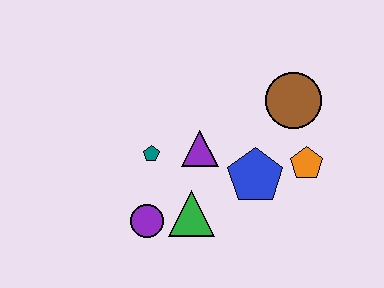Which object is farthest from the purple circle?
The brown circle is farthest from the purple circle.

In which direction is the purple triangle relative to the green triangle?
The purple triangle is above the green triangle.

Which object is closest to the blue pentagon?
The orange pentagon is closest to the blue pentagon.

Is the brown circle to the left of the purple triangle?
No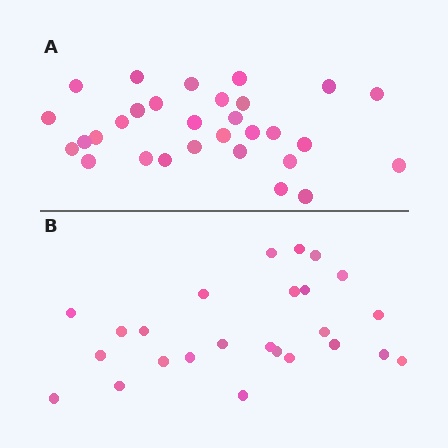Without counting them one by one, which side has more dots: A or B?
Region A (the top region) has more dots.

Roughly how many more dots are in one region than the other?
Region A has about 5 more dots than region B.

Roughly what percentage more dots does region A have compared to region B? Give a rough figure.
About 20% more.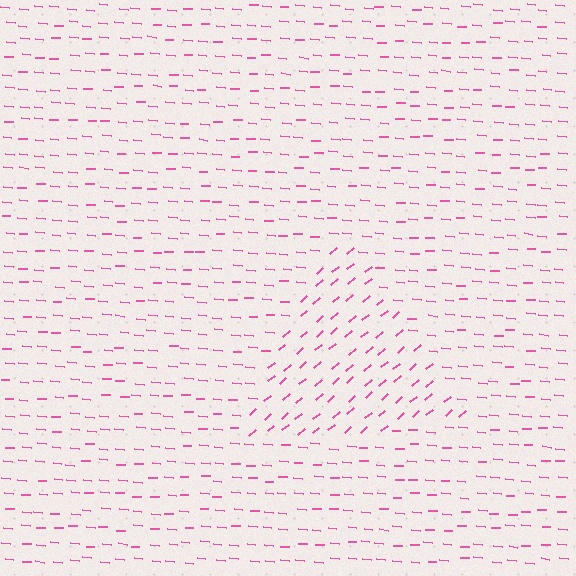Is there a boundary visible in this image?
Yes, there is a texture boundary formed by a change in line orientation.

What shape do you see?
I see a triangle.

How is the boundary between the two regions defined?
The boundary is defined purely by a change in line orientation (approximately 45 degrees difference). All lines are the same color and thickness.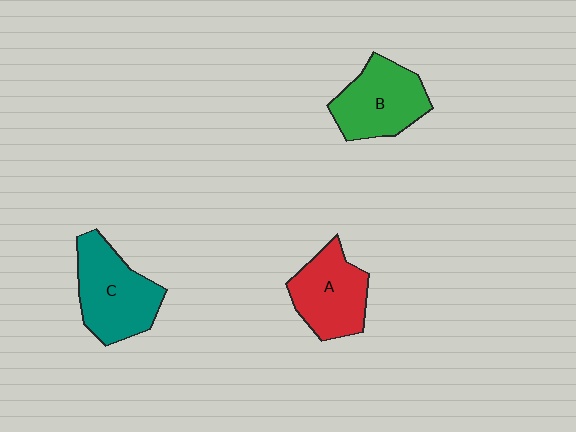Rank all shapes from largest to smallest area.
From largest to smallest: C (teal), B (green), A (red).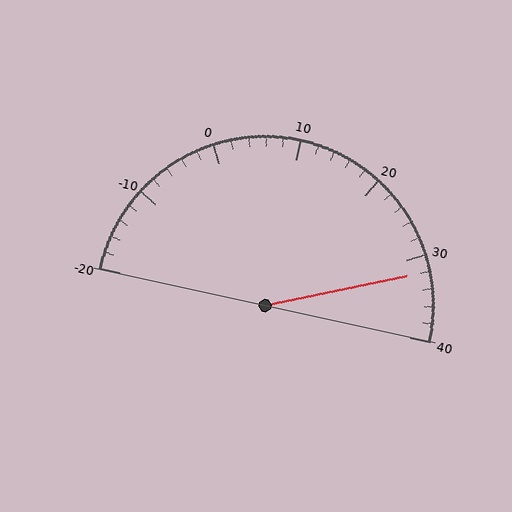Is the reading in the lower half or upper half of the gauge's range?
The reading is in the upper half of the range (-20 to 40).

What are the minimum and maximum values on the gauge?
The gauge ranges from -20 to 40.